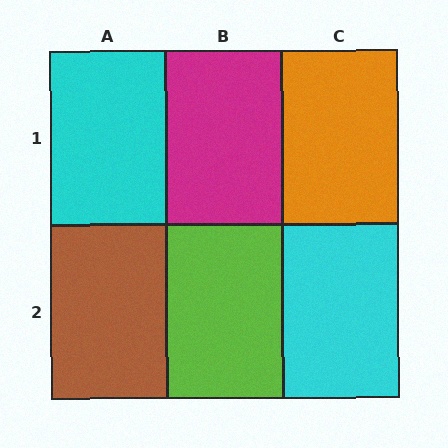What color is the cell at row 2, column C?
Cyan.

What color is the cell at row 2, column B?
Lime.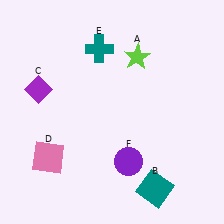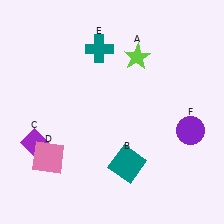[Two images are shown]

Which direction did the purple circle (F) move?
The purple circle (F) moved right.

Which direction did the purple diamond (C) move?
The purple diamond (C) moved down.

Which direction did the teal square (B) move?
The teal square (B) moved left.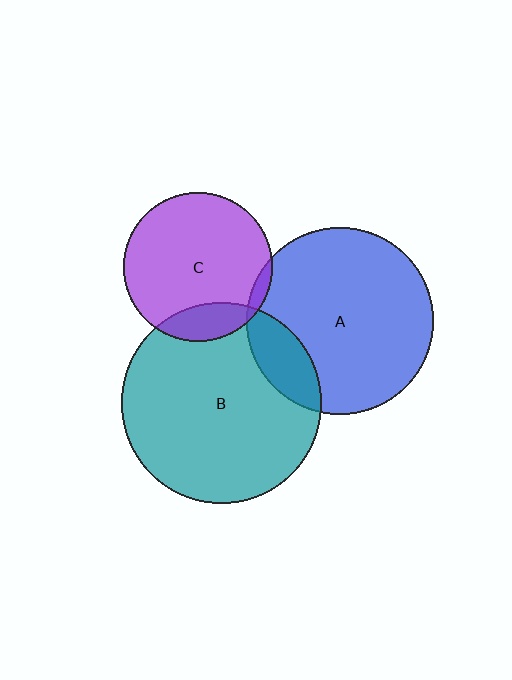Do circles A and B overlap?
Yes.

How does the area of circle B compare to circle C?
Approximately 1.8 times.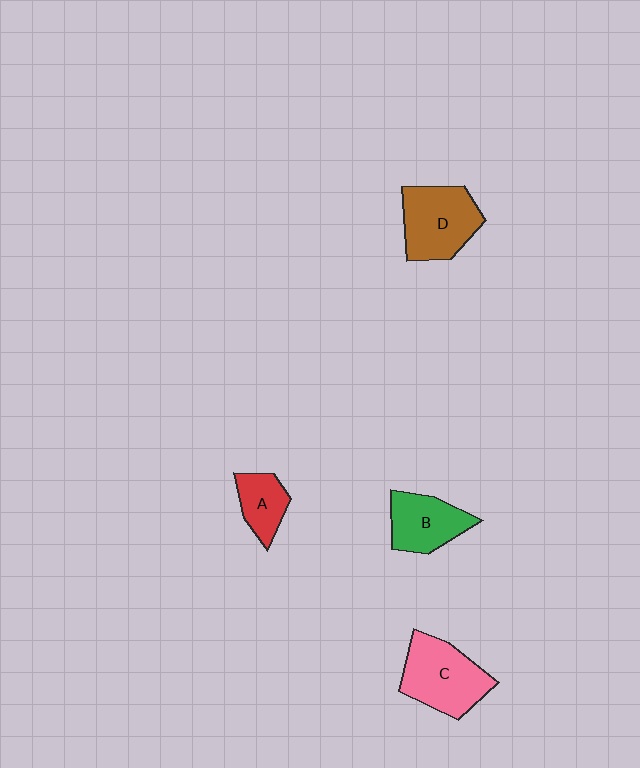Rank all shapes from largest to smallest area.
From largest to smallest: C (pink), D (brown), B (green), A (red).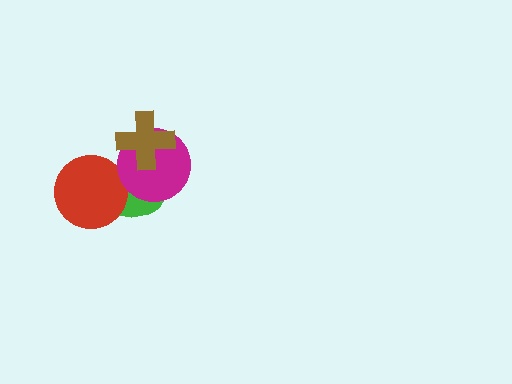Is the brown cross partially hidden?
No, no other shape covers it.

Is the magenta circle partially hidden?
Yes, it is partially covered by another shape.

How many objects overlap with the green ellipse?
2 objects overlap with the green ellipse.